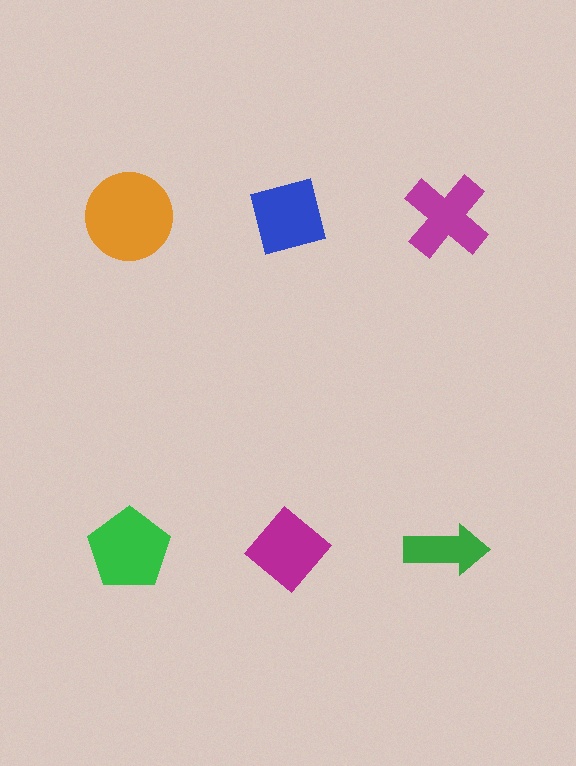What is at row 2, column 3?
A green arrow.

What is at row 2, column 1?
A green pentagon.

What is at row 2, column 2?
A magenta diamond.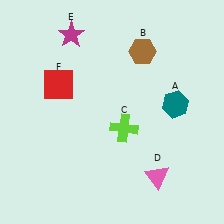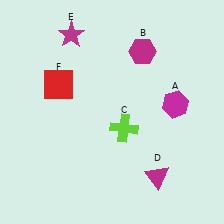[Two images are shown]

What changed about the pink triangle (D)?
In Image 1, D is pink. In Image 2, it changed to magenta.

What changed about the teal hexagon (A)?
In Image 1, A is teal. In Image 2, it changed to magenta.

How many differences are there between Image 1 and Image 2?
There are 3 differences between the two images.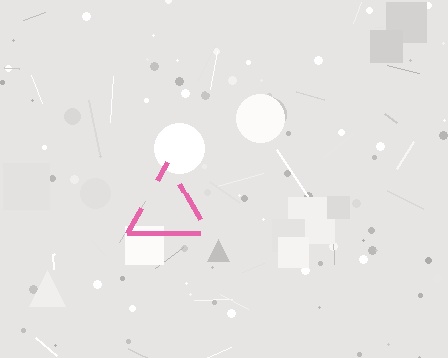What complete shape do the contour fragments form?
The contour fragments form a triangle.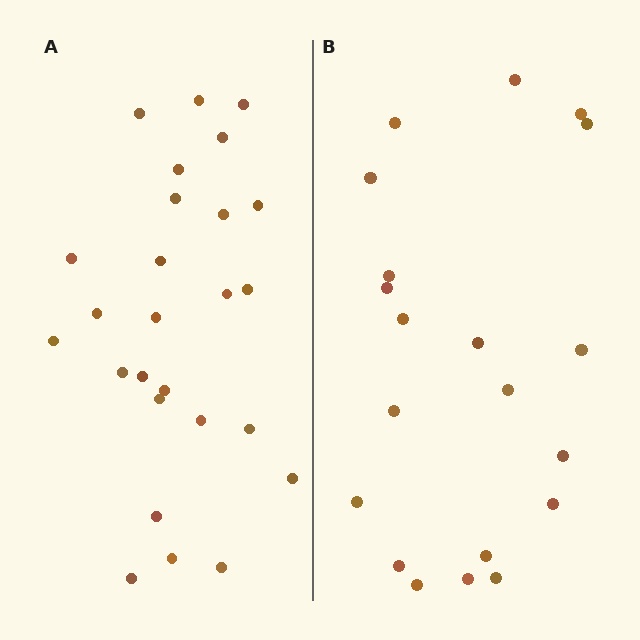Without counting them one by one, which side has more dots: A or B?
Region A (the left region) has more dots.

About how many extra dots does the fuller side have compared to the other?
Region A has about 6 more dots than region B.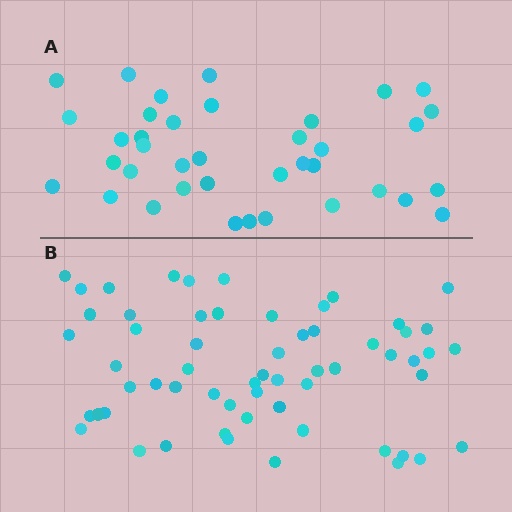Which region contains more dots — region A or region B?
Region B (the bottom region) has more dots.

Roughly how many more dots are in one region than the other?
Region B has approximately 20 more dots than region A.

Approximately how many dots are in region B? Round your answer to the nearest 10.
About 60 dots.